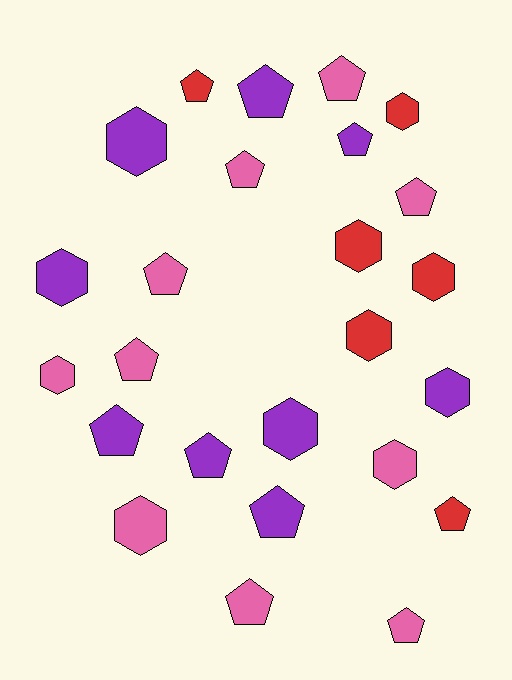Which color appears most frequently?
Pink, with 10 objects.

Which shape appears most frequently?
Pentagon, with 14 objects.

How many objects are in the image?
There are 25 objects.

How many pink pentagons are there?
There are 7 pink pentagons.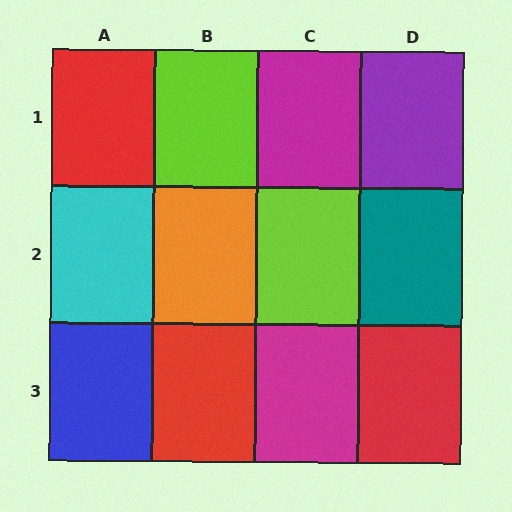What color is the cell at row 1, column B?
Lime.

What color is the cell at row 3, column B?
Red.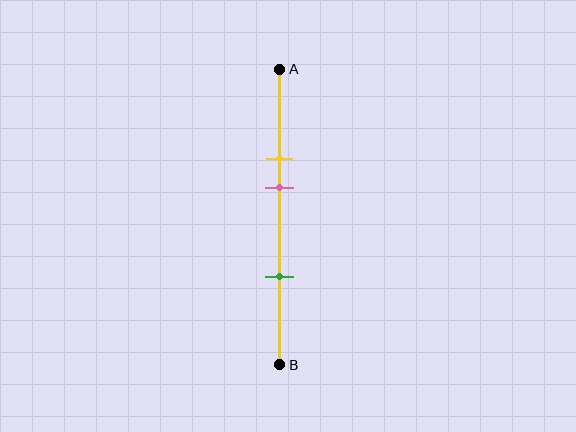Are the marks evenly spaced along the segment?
No, the marks are not evenly spaced.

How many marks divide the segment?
There are 3 marks dividing the segment.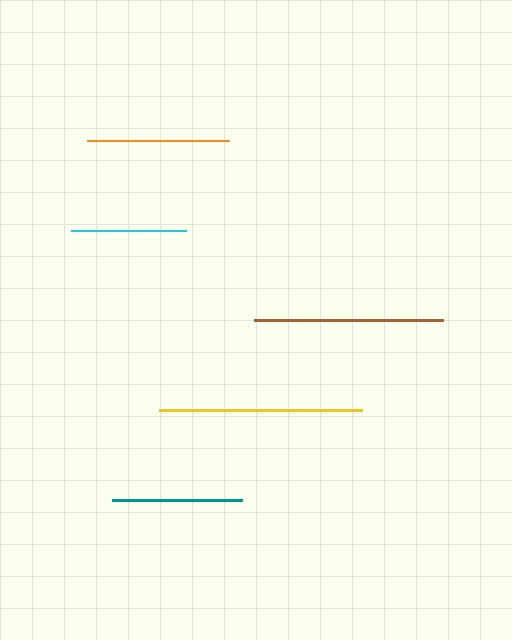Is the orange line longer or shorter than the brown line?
The brown line is longer than the orange line.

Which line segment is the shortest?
The cyan line is the shortest at approximately 115 pixels.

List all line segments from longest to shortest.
From longest to shortest: yellow, brown, orange, teal, cyan.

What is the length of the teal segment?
The teal segment is approximately 129 pixels long.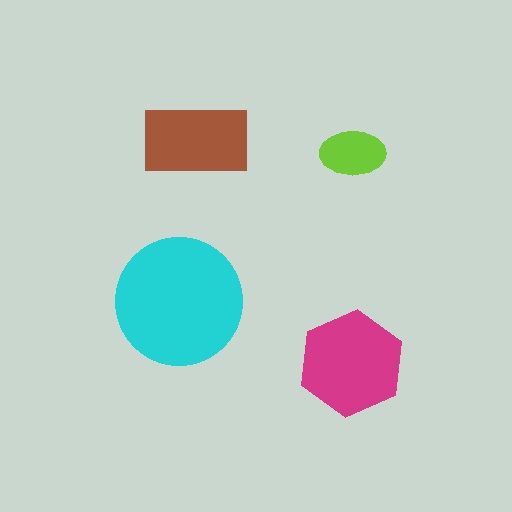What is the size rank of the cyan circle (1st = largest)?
1st.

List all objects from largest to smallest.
The cyan circle, the magenta hexagon, the brown rectangle, the lime ellipse.